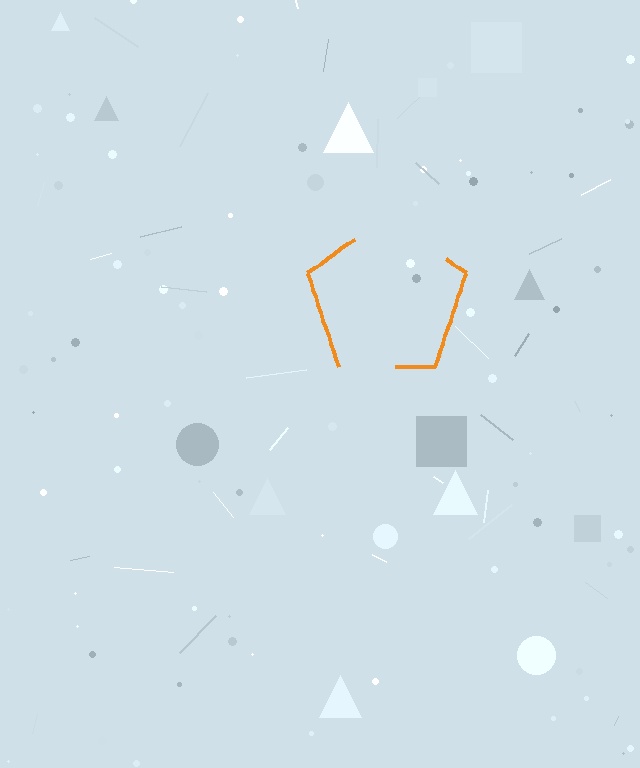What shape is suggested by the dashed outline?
The dashed outline suggests a pentagon.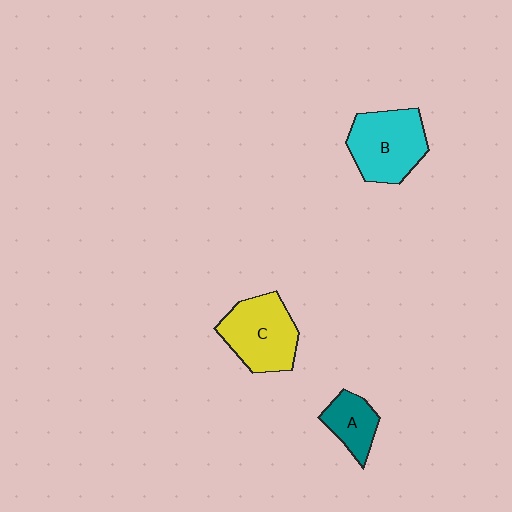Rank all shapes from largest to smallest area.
From largest to smallest: B (cyan), C (yellow), A (teal).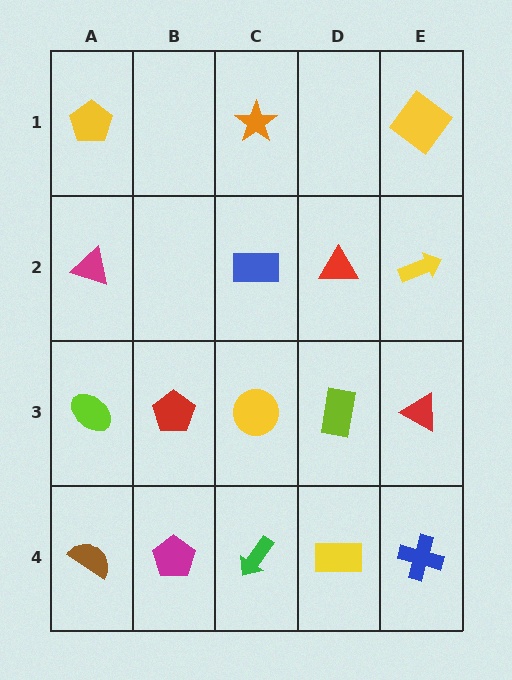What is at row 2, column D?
A red triangle.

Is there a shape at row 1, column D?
No, that cell is empty.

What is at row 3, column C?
A yellow circle.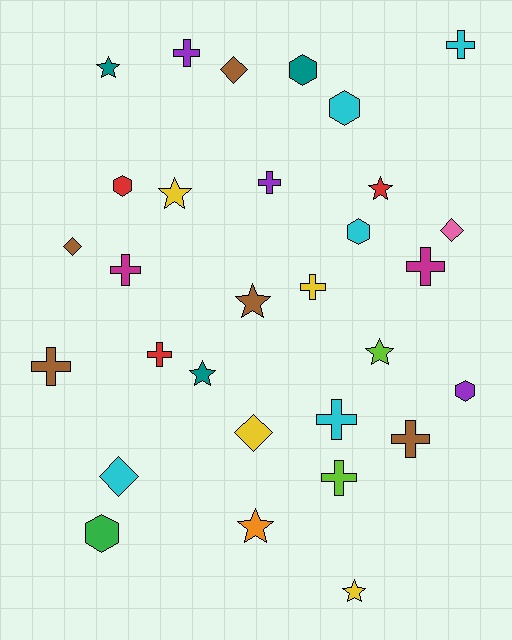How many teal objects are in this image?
There are 3 teal objects.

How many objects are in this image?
There are 30 objects.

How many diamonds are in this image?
There are 5 diamonds.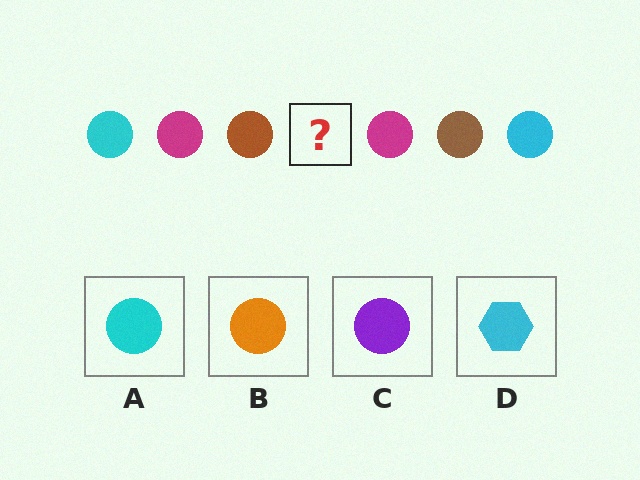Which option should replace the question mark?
Option A.